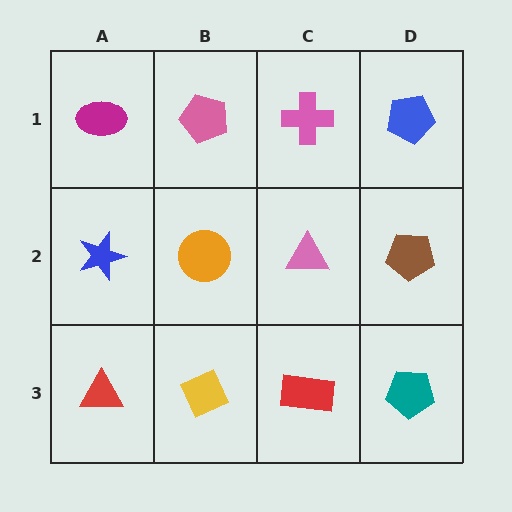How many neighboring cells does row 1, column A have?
2.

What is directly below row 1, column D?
A brown pentagon.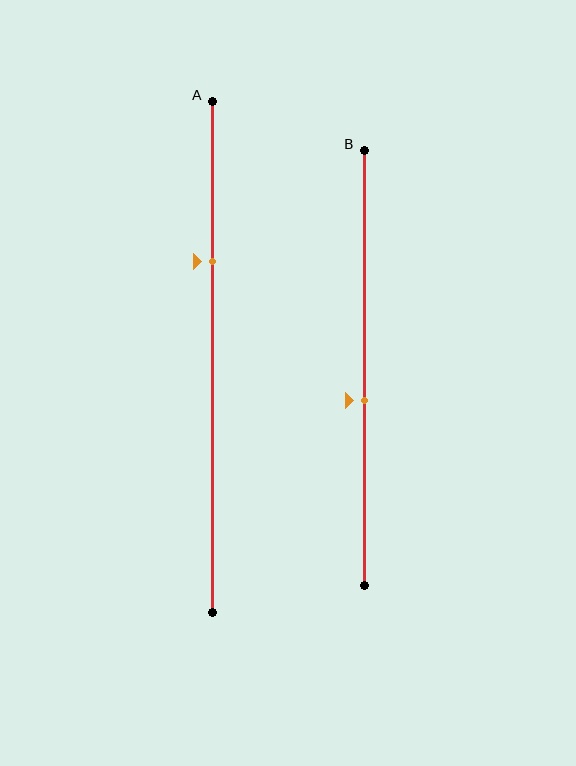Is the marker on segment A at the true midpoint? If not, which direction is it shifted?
No, the marker on segment A is shifted upward by about 19% of the segment length.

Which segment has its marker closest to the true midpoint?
Segment B has its marker closest to the true midpoint.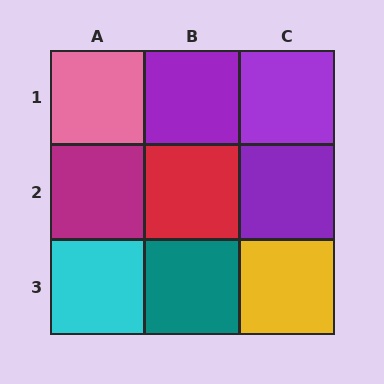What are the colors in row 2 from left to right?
Magenta, red, purple.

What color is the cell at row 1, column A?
Pink.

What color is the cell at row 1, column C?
Purple.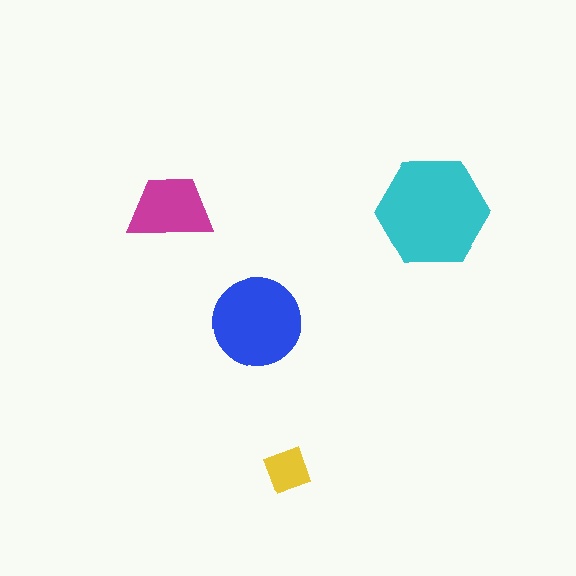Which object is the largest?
The cyan hexagon.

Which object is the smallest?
The yellow square.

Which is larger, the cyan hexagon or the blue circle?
The cyan hexagon.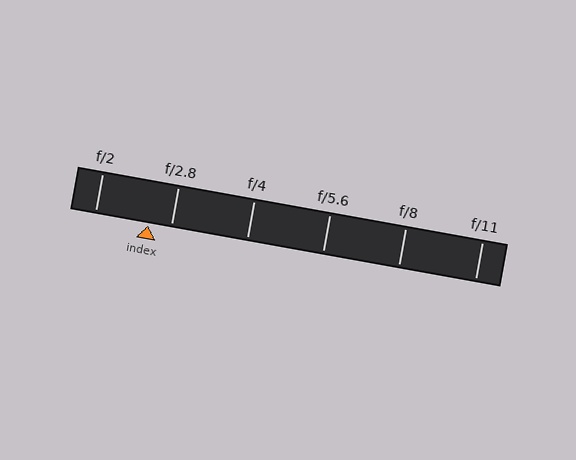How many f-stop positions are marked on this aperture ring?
There are 6 f-stop positions marked.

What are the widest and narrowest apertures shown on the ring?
The widest aperture shown is f/2 and the narrowest is f/11.